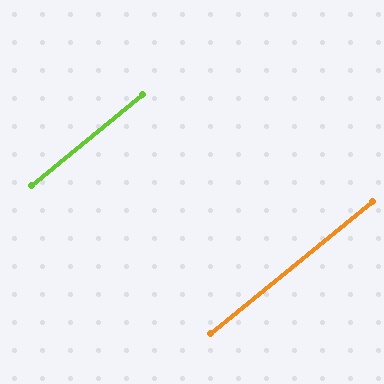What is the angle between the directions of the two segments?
Approximately 0 degrees.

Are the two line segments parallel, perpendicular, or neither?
Parallel — their directions differ by only 0.2°.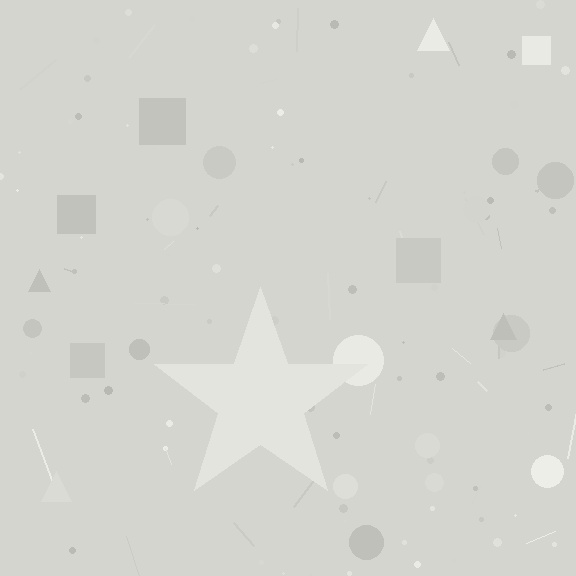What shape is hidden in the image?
A star is hidden in the image.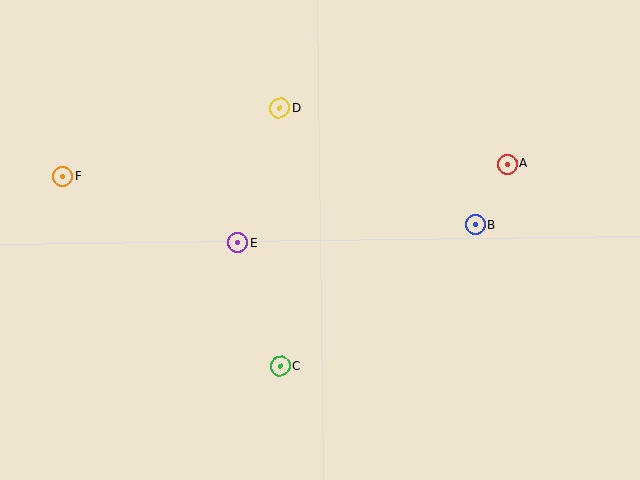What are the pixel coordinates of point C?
Point C is at (280, 366).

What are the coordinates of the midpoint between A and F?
The midpoint between A and F is at (285, 170).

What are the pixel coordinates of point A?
Point A is at (507, 164).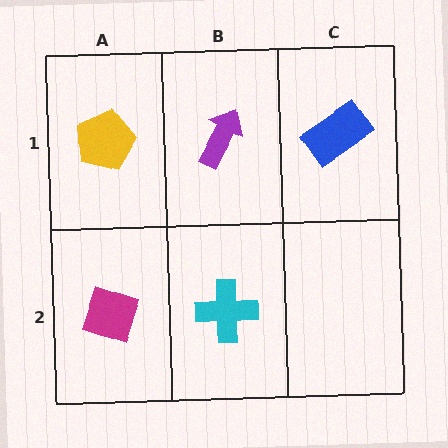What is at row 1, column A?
A yellow pentagon.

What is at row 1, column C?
A blue rectangle.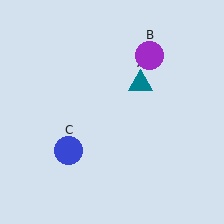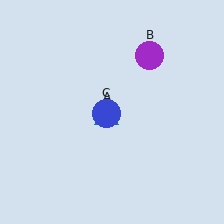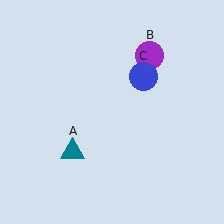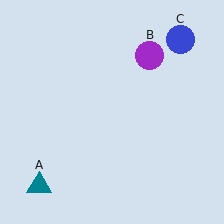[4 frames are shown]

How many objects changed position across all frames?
2 objects changed position: teal triangle (object A), blue circle (object C).